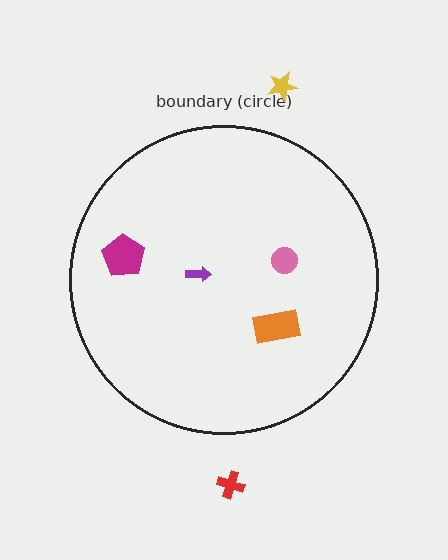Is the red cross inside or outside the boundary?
Outside.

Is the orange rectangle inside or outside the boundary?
Inside.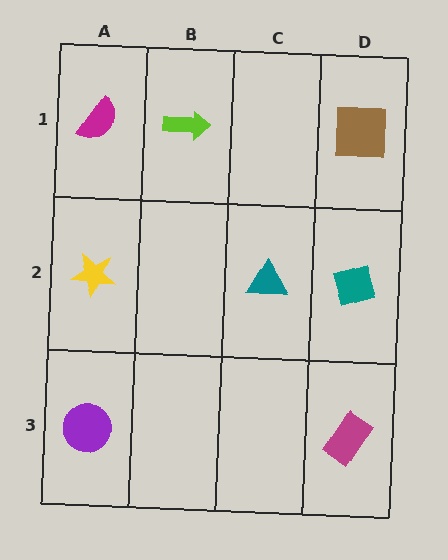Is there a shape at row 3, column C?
No, that cell is empty.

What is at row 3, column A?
A purple circle.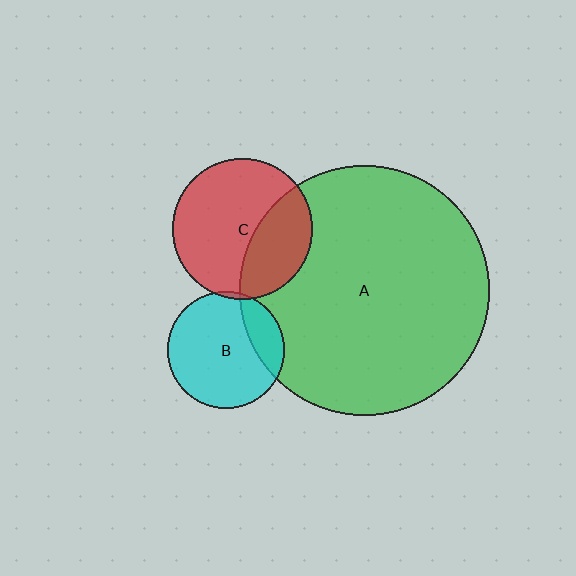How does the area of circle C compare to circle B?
Approximately 1.4 times.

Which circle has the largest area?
Circle A (green).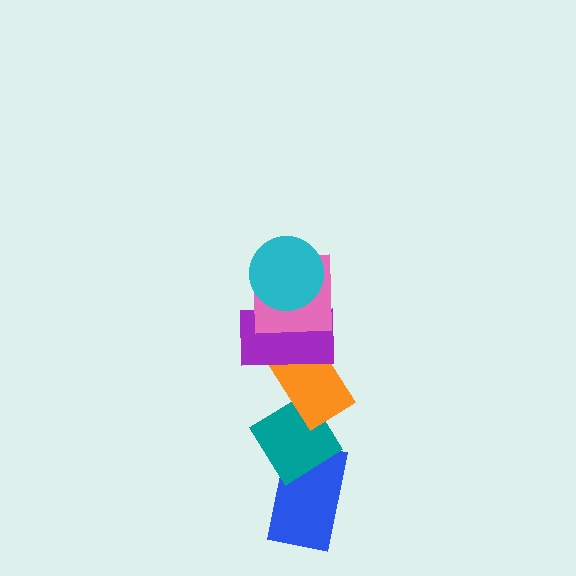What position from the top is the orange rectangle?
The orange rectangle is 4th from the top.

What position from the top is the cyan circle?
The cyan circle is 1st from the top.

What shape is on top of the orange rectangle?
The purple rectangle is on top of the orange rectangle.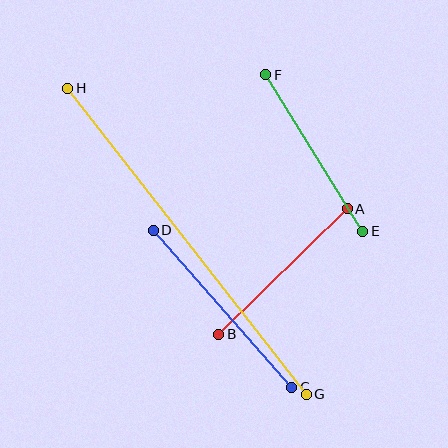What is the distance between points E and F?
The distance is approximately 184 pixels.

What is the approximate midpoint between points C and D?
The midpoint is at approximately (223, 309) pixels.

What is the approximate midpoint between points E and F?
The midpoint is at approximately (314, 153) pixels.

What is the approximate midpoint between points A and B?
The midpoint is at approximately (283, 272) pixels.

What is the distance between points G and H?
The distance is approximately 388 pixels.